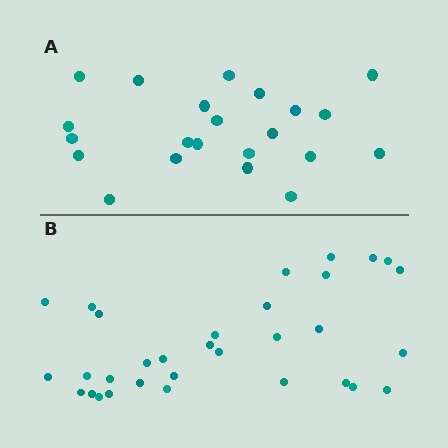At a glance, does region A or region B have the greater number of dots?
Region B (the bottom region) has more dots.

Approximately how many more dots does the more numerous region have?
Region B has roughly 10 or so more dots than region A.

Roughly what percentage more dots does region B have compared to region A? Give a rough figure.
About 45% more.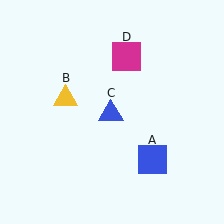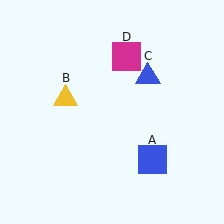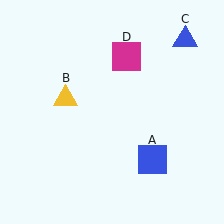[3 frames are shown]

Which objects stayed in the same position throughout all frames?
Blue square (object A) and yellow triangle (object B) and magenta square (object D) remained stationary.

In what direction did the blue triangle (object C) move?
The blue triangle (object C) moved up and to the right.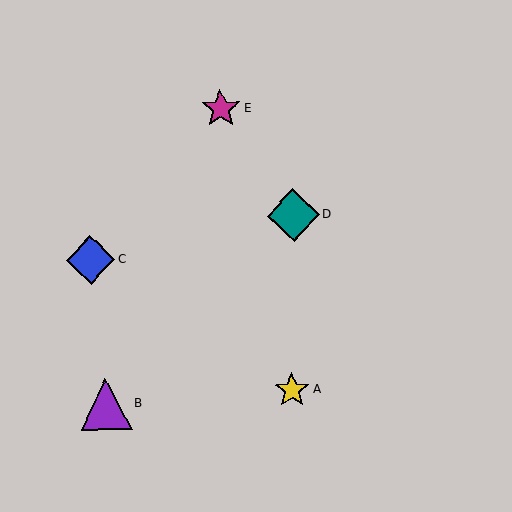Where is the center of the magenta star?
The center of the magenta star is at (221, 109).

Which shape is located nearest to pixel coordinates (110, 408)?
The purple triangle (labeled B) at (106, 404) is nearest to that location.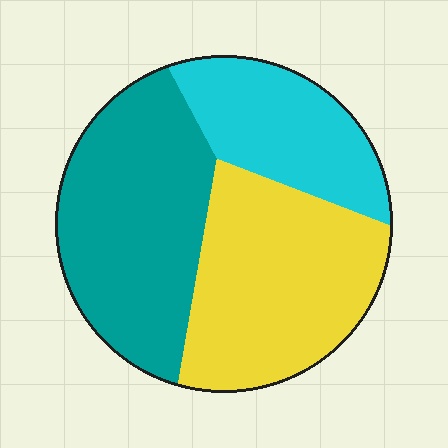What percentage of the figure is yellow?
Yellow covers about 40% of the figure.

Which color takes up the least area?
Cyan, at roughly 25%.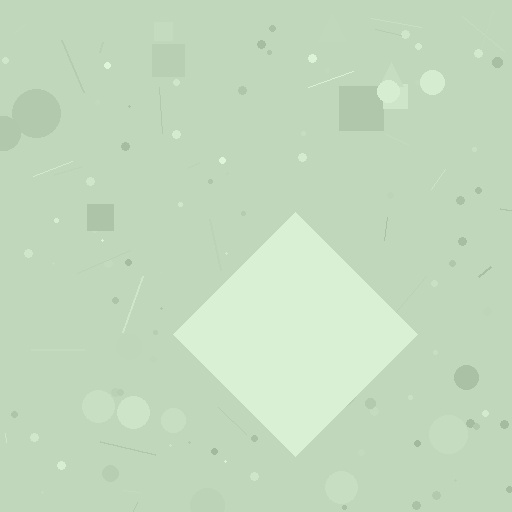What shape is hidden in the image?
A diamond is hidden in the image.